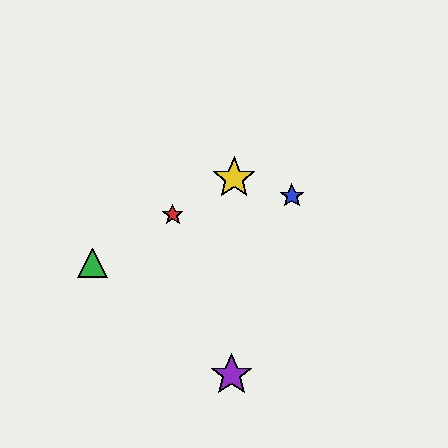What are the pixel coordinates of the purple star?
The purple star is at (231, 375).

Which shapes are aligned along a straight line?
The red star, the green triangle, the yellow star are aligned along a straight line.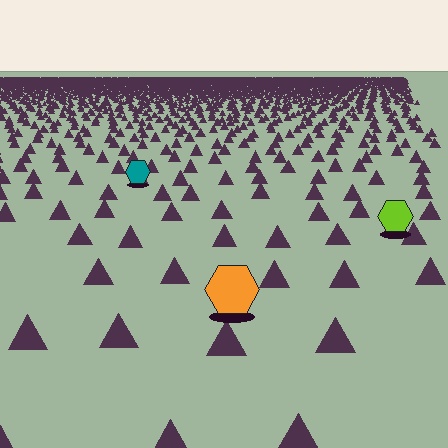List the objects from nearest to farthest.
From nearest to farthest: the orange hexagon, the lime hexagon, the teal hexagon.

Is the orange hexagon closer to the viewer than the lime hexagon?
Yes. The orange hexagon is closer — you can tell from the texture gradient: the ground texture is coarser near it.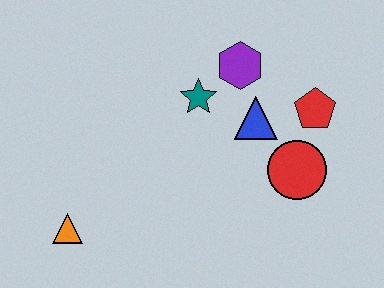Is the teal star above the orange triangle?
Yes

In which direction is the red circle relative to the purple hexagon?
The red circle is below the purple hexagon.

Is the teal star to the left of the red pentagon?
Yes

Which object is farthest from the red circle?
The orange triangle is farthest from the red circle.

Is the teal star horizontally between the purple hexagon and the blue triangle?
No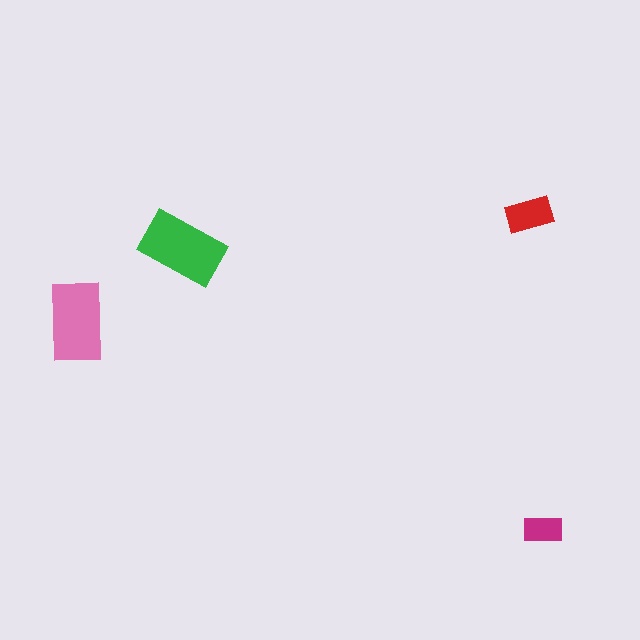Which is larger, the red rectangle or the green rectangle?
The green one.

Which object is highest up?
The red rectangle is topmost.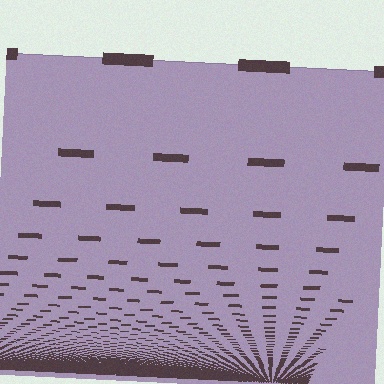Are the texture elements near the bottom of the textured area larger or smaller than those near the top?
Smaller. The gradient is inverted — elements near the bottom are smaller and denser.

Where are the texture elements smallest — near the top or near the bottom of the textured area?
Near the bottom.